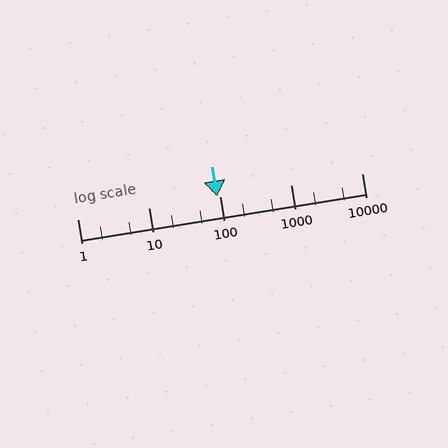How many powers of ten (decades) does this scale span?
The scale spans 4 decades, from 1 to 10000.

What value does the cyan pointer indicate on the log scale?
The pointer indicates approximately 91.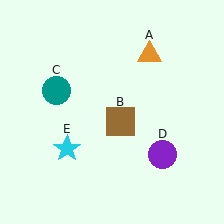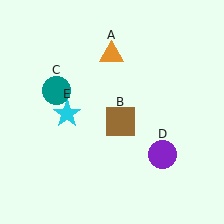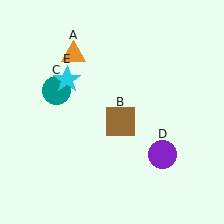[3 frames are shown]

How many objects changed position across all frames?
2 objects changed position: orange triangle (object A), cyan star (object E).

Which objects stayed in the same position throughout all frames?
Brown square (object B) and teal circle (object C) and purple circle (object D) remained stationary.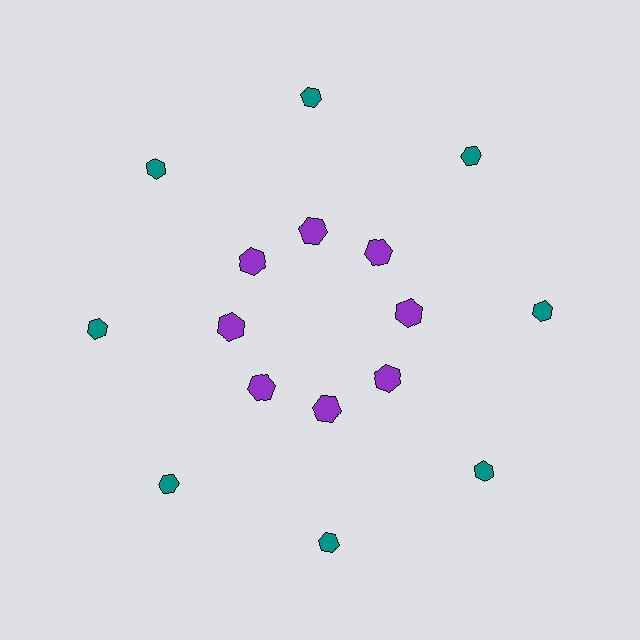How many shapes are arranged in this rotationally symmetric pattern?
There are 16 shapes, arranged in 8 groups of 2.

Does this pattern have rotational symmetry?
Yes, this pattern has 8-fold rotational symmetry. It looks the same after rotating 45 degrees around the center.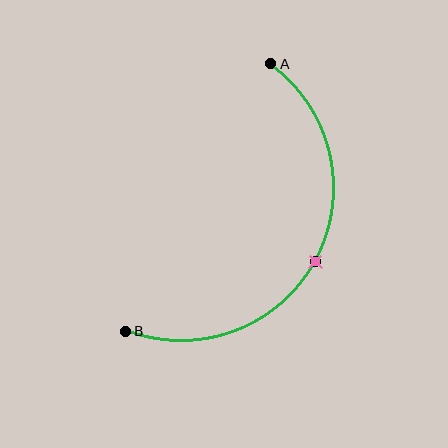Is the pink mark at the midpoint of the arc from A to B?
Yes. The pink mark lies on the arc at equal arc-length from both A and B — it is the arc midpoint.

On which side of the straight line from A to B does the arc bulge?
The arc bulges to the right of the straight line connecting A and B.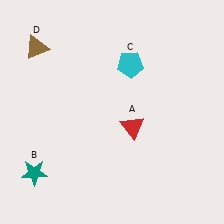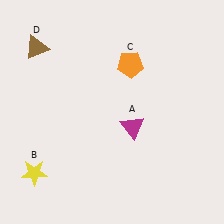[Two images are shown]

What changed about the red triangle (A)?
In Image 1, A is red. In Image 2, it changed to magenta.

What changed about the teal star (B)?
In Image 1, B is teal. In Image 2, it changed to yellow.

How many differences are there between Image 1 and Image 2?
There are 3 differences between the two images.